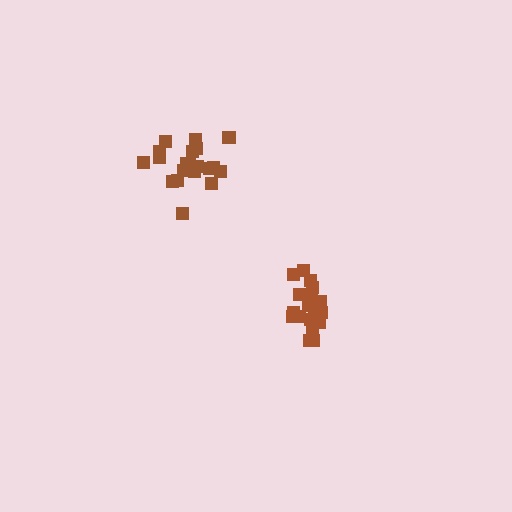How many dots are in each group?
Group 1: 20 dots, Group 2: 21 dots (41 total).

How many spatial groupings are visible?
There are 2 spatial groupings.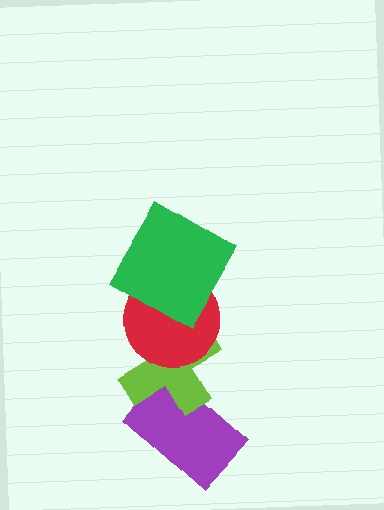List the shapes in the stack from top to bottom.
From top to bottom: the green diamond, the red circle, the lime cross, the purple rectangle.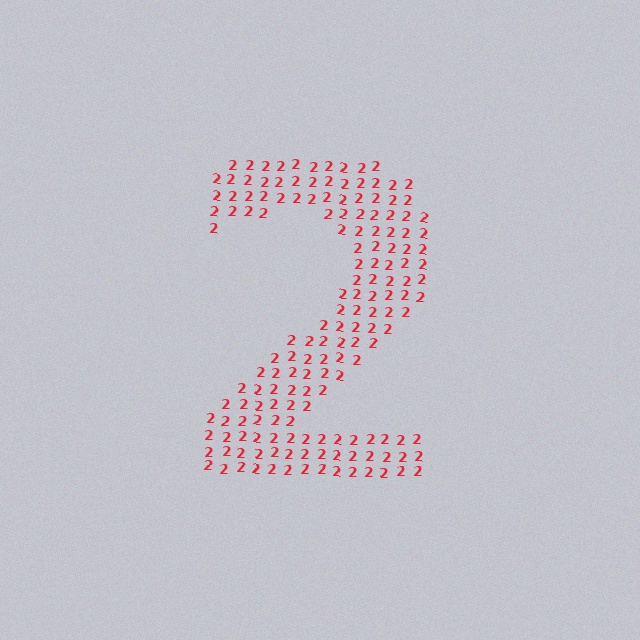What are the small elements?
The small elements are digit 2's.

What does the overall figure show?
The overall figure shows the digit 2.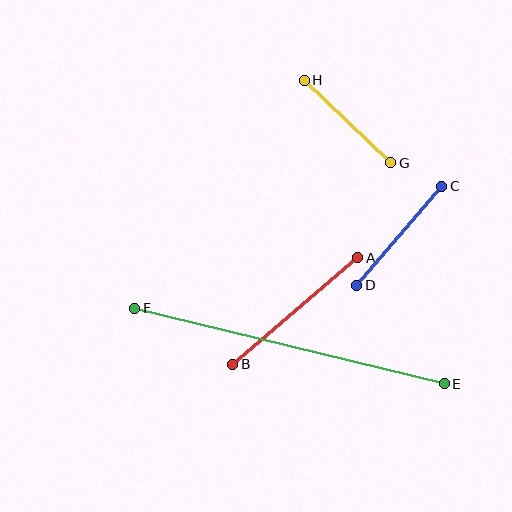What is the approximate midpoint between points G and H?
The midpoint is at approximately (348, 122) pixels.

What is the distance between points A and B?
The distance is approximately 164 pixels.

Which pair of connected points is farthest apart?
Points E and F are farthest apart.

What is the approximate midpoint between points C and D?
The midpoint is at approximately (399, 236) pixels.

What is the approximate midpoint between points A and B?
The midpoint is at approximately (295, 311) pixels.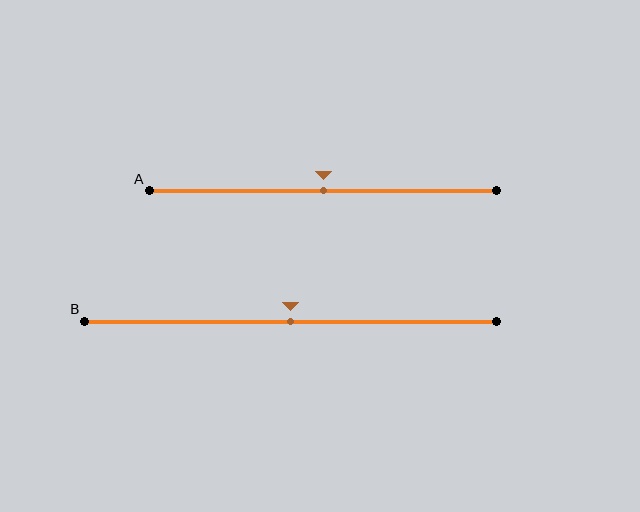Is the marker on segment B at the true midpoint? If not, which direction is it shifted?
Yes, the marker on segment B is at the true midpoint.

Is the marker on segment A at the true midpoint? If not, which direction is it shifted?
Yes, the marker on segment A is at the true midpoint.